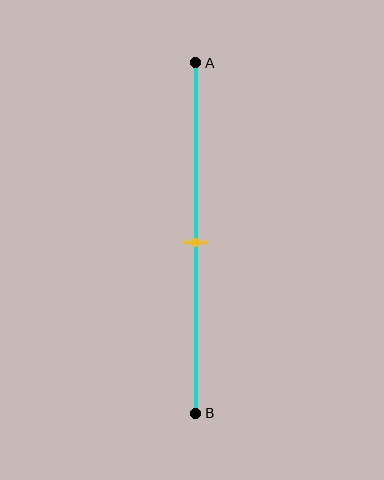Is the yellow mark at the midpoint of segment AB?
Yes, the mark is approximately at the midpoint.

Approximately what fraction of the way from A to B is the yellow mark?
The yellow mark is approximately 50% of the way from A to B.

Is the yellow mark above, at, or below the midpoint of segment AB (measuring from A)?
The yellow mark is approximately at the midpoint of segment AB.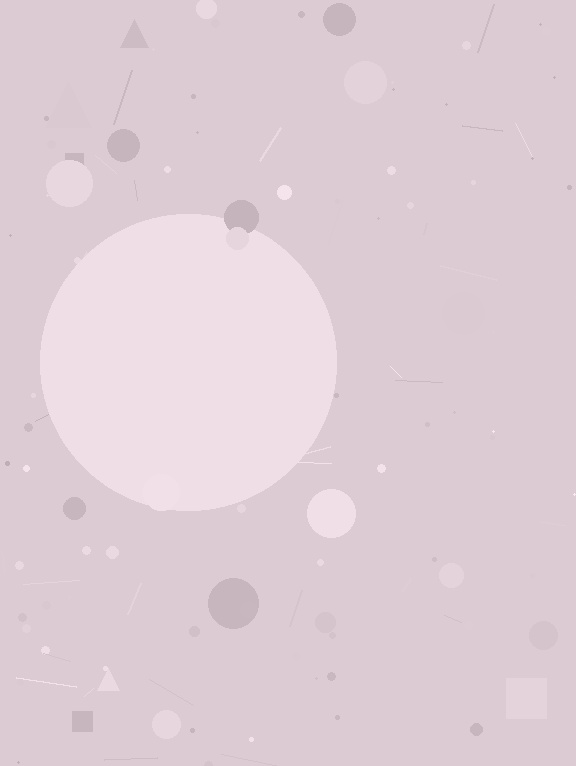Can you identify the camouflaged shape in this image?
The camouflaged shape is a circle.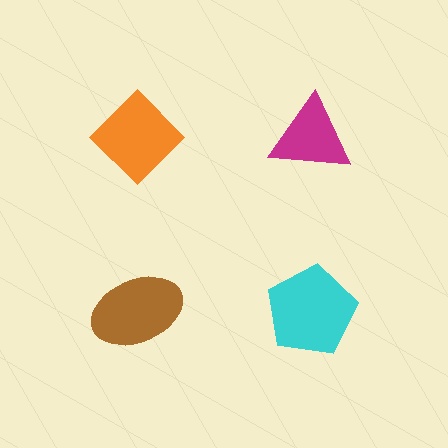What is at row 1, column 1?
An orange diamond.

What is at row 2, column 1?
A brown ellipse.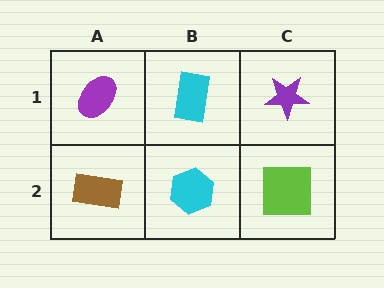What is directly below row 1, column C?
A lime square.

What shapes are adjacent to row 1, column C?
A lime square (row 2, column C), a cyan rectangle (row 1, column B).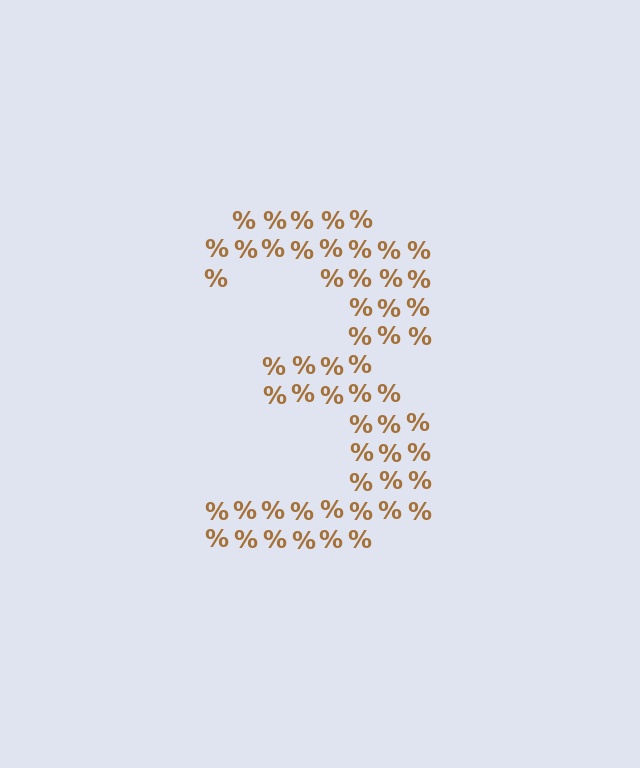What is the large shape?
The large shape is the digit 3.